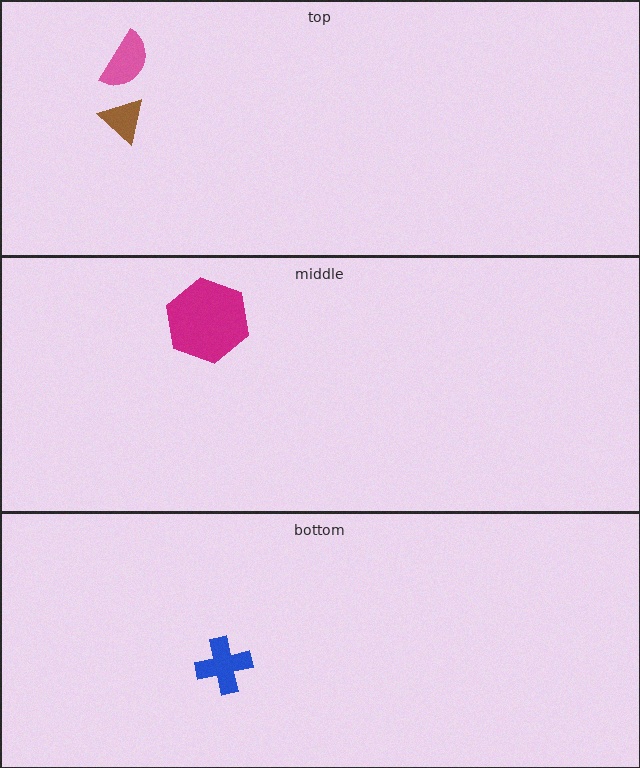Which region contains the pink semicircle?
The top region.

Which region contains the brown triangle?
The top region.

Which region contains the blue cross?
The bottom region.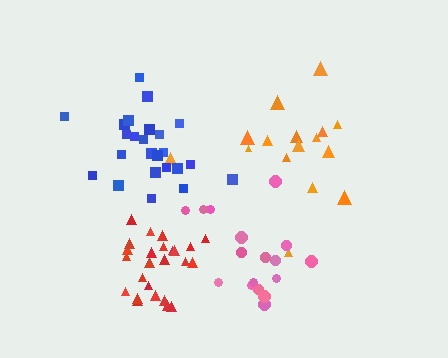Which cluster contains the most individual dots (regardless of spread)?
Red (25).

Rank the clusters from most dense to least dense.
red, blue, pink, orange.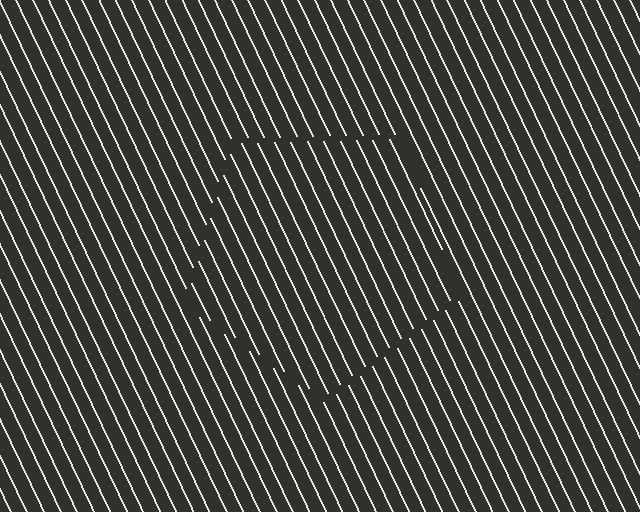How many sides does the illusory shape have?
5 sides — the line-ends trace a pentagon.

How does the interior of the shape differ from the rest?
The interior of the shape contains the same grating, shifted by half a period — the contour is defined by the phase discontinuity where line-ends from the inner and outer gratings abut.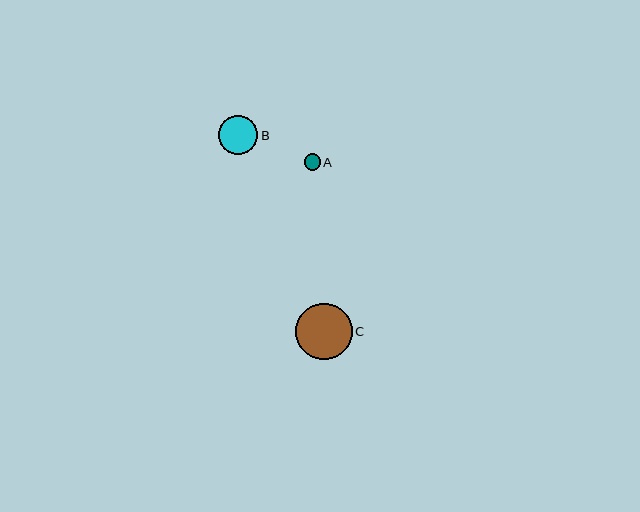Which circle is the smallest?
Circle A is the smallest with a size of approximately 16 pixels.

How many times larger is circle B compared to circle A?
Circle B is approximately 2.4 times the size of circle A.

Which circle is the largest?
Circle C is the largest with a size of approximately 57 pixels.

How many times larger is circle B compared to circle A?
Circle B is approximately 2.4 times the size of circle A.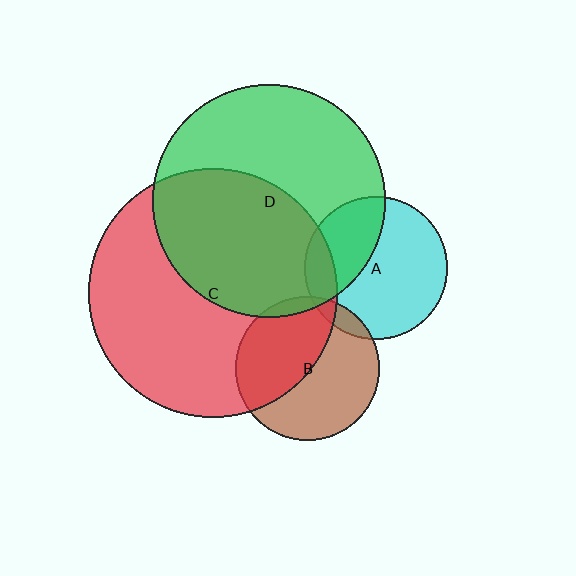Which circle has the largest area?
Circle C (red).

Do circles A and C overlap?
Yes.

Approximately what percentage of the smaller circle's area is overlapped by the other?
Approximately 15%.